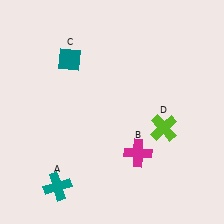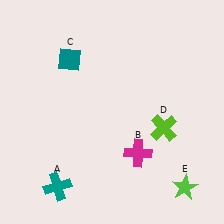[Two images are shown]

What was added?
A lime star (E) was added in Image 2.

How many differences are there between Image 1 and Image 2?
There is 1 difference between the two images.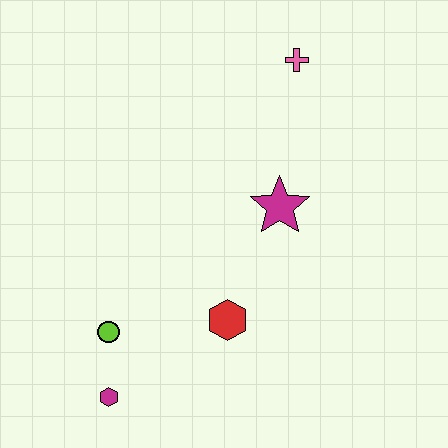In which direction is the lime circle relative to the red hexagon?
The lime circle is to the left of the red hexagon.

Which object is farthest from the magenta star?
The magenta hexagon is farthest from the magenta star.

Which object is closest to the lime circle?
The magenta hexagon is closest to the lime circle.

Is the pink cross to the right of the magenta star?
Yes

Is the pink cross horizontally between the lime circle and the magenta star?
No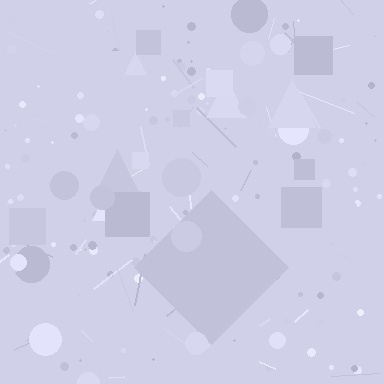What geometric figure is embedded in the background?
A diamond is embedded in the background.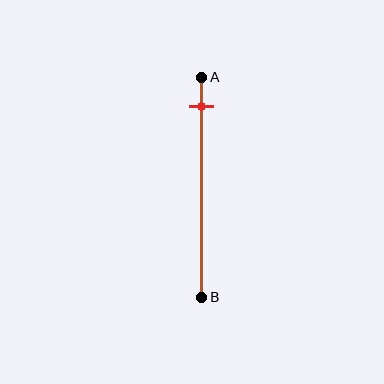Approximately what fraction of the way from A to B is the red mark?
The red mark is approximately 15% of the way from A to B.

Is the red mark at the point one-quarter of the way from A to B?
No, the mark is at about 15% from A, not at the 25% one-quarter point.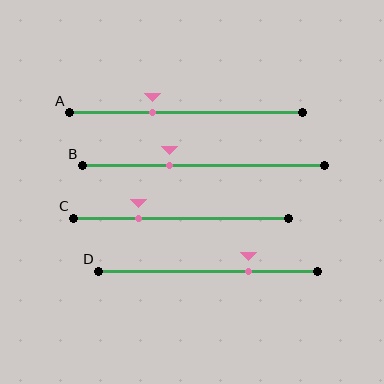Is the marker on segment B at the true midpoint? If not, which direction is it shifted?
No, the marker on segment B is shifted to the left by about 14% of the segment length.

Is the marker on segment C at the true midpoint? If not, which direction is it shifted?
No, the marker on segment C is shifted to the left by about 20% of the segment length.